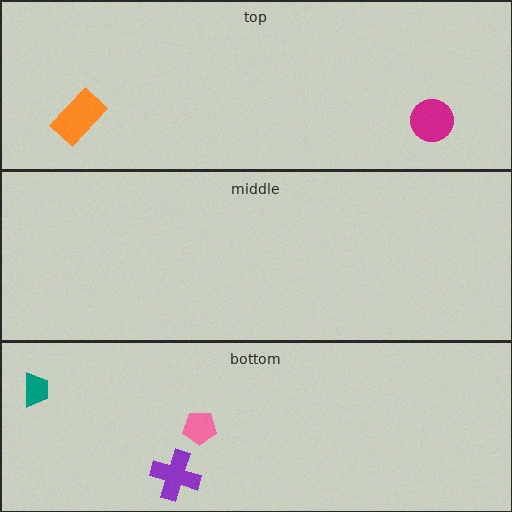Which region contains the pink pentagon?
The bottom region.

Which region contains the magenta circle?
The top region.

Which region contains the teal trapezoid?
The bottom region.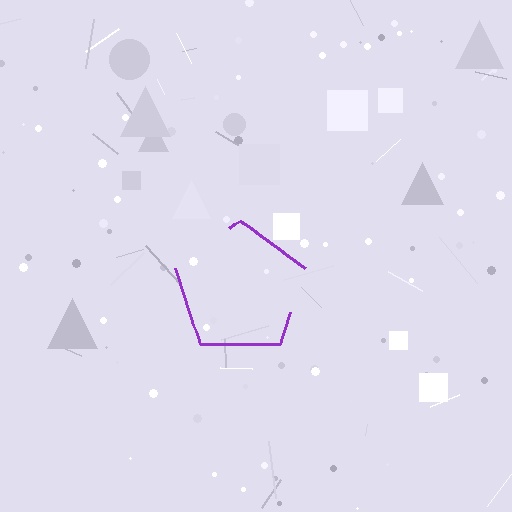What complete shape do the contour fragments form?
The contour fragments form a pentagon.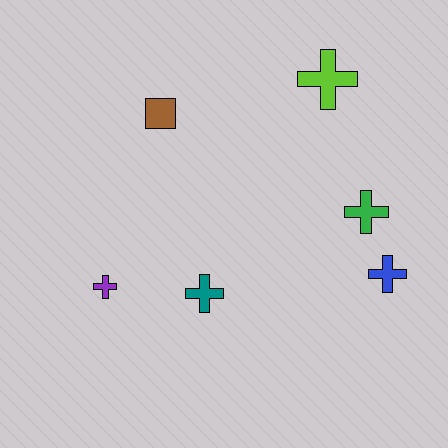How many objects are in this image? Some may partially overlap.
There are 6 objects.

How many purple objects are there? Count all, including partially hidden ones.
There is 1 purple object.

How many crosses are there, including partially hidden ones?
There are 5 crosses.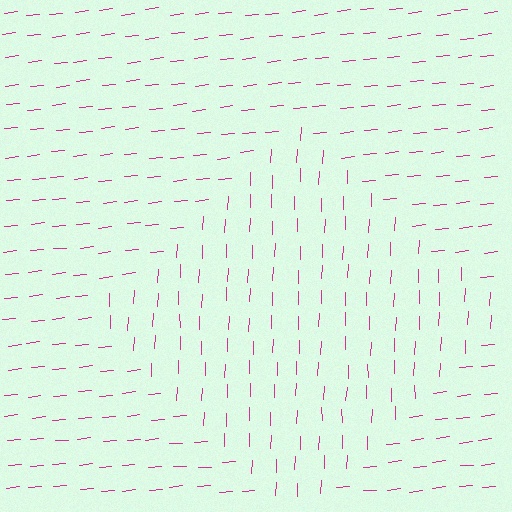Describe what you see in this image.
The image is filled with small magenta line segments. A diamond region in the image has lines oriented differently from the surrounding lines, creating a visible texture boundary.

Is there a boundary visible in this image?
Yes, there is a texture boundary formed by a change in line orientation.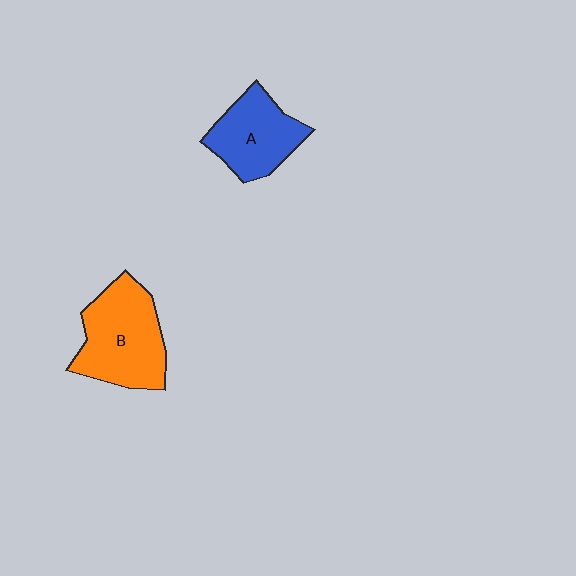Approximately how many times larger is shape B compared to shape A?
Approximately 1.3 times.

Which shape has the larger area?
Shape B (orange).